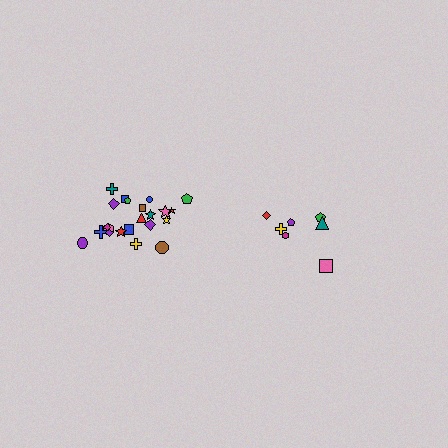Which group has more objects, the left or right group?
The left group.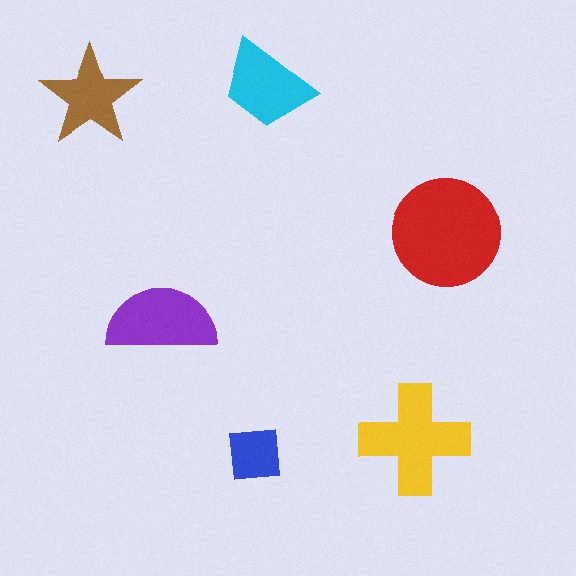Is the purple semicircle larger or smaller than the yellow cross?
Smaller.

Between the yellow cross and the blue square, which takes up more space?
The yellow cross.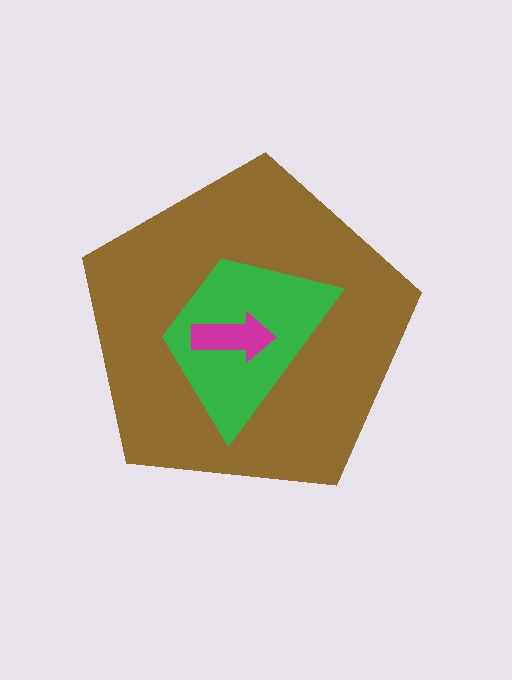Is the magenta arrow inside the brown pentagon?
Yes.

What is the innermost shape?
The magenta arrow.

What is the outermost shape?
The brown pentagon.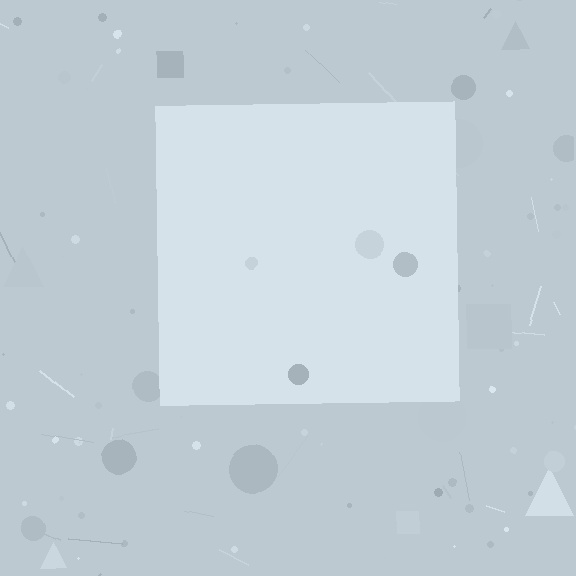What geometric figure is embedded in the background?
A square is embedded in the background.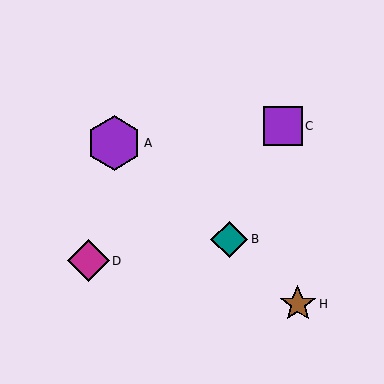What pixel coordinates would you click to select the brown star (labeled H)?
Click at (298, 304) to select the brown star H.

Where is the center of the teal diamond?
The center of the teal diamond is at (229, 240).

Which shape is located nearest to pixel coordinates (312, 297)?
The brown star (labeled H) at (298, 304) is nearest to that location.